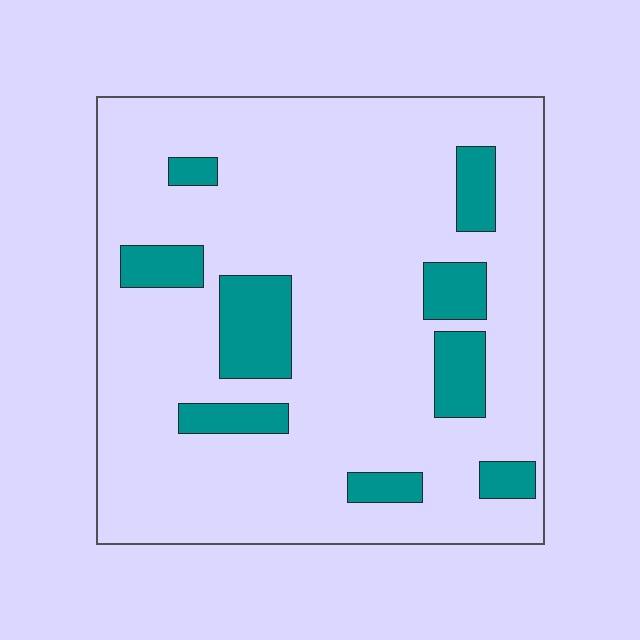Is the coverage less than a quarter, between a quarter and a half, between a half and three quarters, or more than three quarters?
Less than a quarter.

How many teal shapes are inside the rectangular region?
9.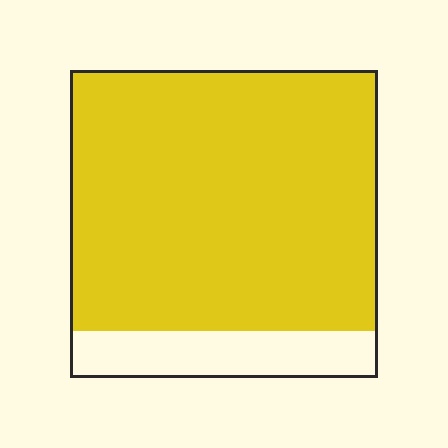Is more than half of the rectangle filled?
Yes.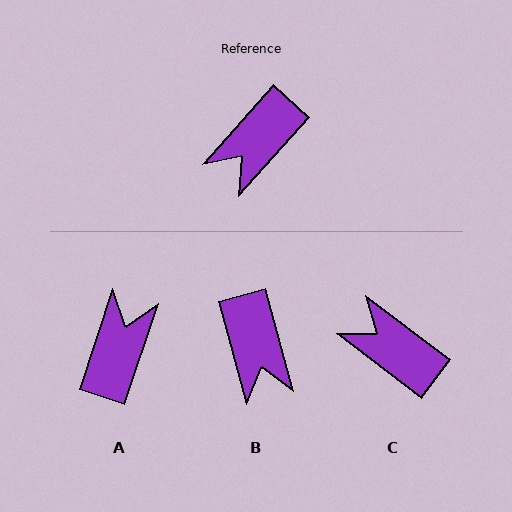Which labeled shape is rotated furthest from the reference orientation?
A, about 156 degrees away.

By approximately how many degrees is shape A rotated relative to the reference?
Approximately 156 degrees clockwise.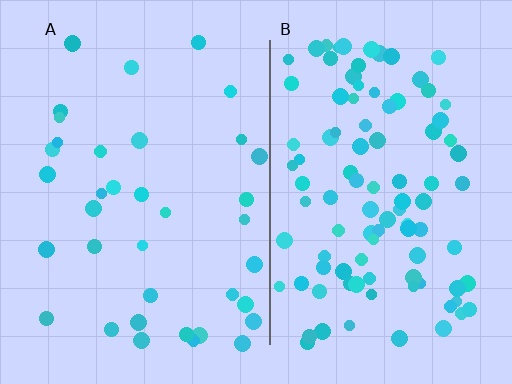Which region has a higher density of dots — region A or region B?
B (the right).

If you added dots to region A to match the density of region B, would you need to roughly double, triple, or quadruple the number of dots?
Approximately triple.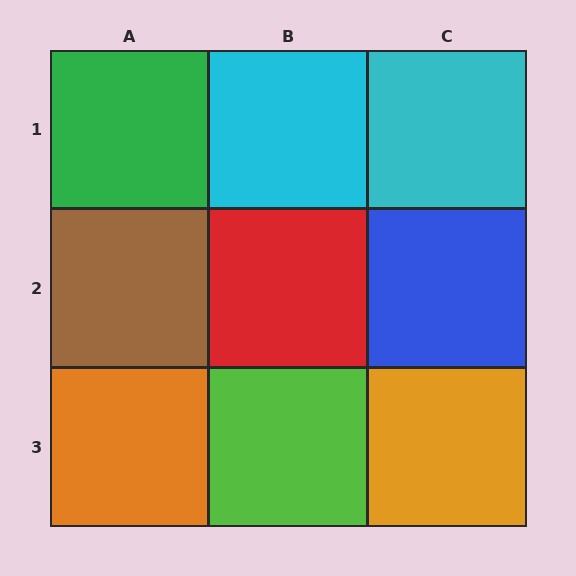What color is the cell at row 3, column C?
Orange.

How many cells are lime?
1 cell is lime.